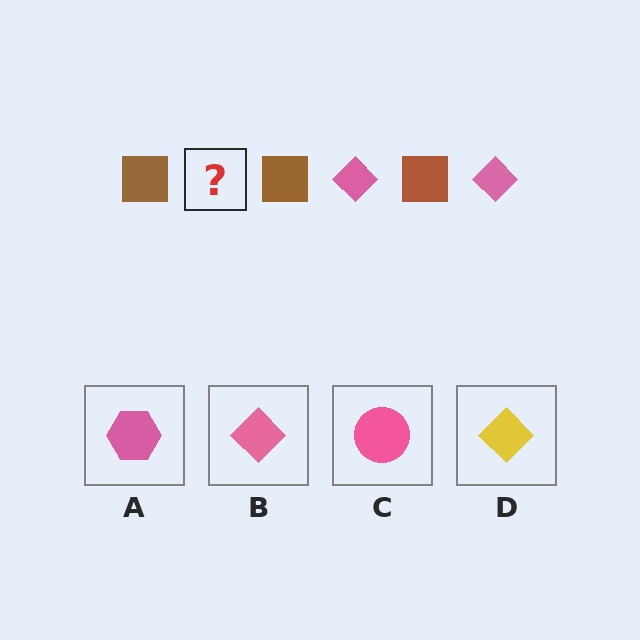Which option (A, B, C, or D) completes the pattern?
B.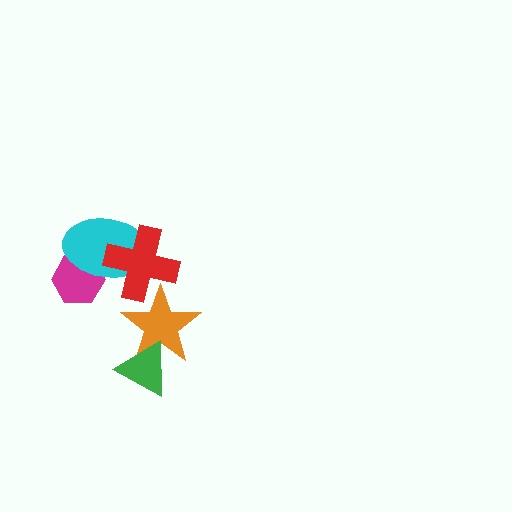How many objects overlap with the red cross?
2 objects overlap with the red cross.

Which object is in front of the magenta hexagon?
The cyan ellipse is in front of the magenta hexagon.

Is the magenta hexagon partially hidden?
Yes, it is partially covered by another shape.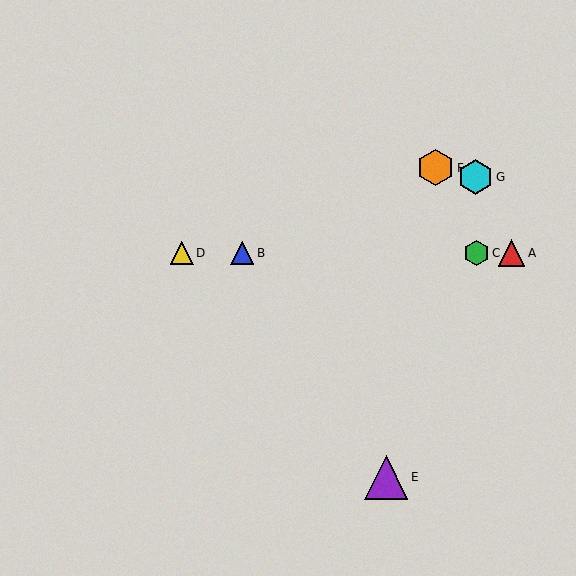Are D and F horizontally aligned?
No, D is at y≈253 and F is at y≈168.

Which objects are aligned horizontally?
Objects A, B, C, D are aligned horizontally.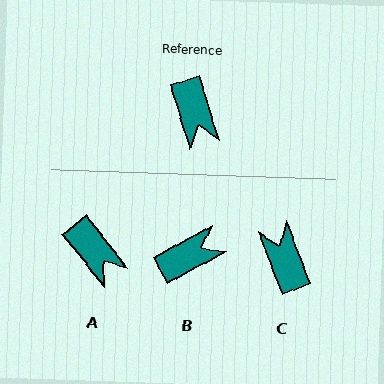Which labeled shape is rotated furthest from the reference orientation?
C, about 176 degrees away.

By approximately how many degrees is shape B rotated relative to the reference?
Approximately 102 degrees counter-clockwise.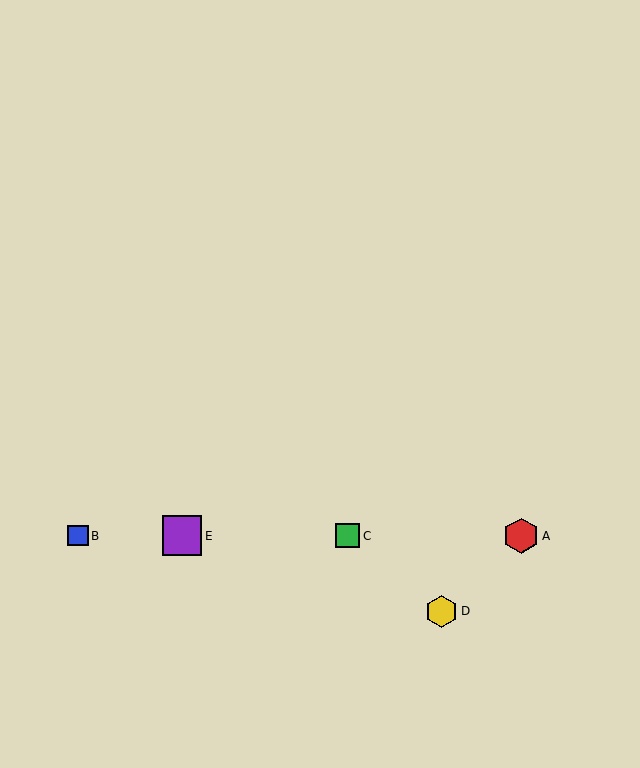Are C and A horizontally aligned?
Yes, both are at y≈536.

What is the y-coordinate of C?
Object C is at y≈536.